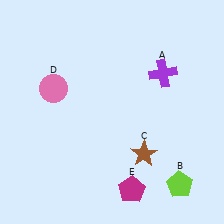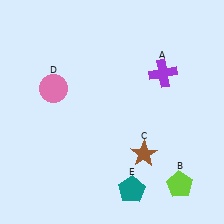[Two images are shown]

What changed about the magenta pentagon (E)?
In Image 1, E is magenta. In Image 2, it changed to teal.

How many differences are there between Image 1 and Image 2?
There is 1 difference between the two images.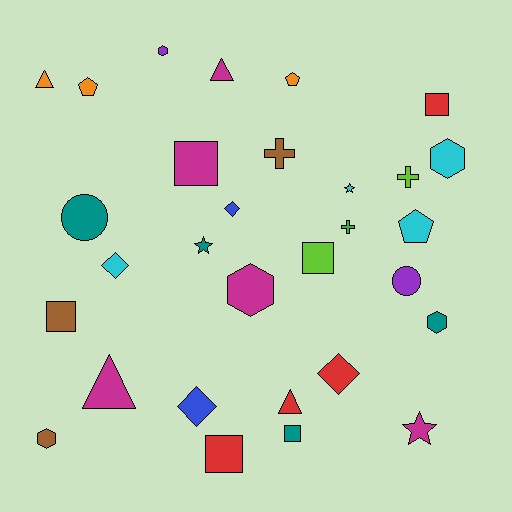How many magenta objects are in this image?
There are 5 magenta objects.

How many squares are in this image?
There are 6 squares.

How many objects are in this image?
There are 30 objects.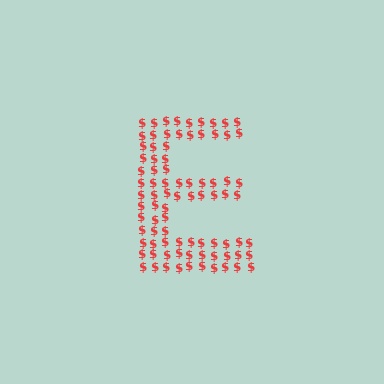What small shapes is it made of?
It is made of small dollar signs.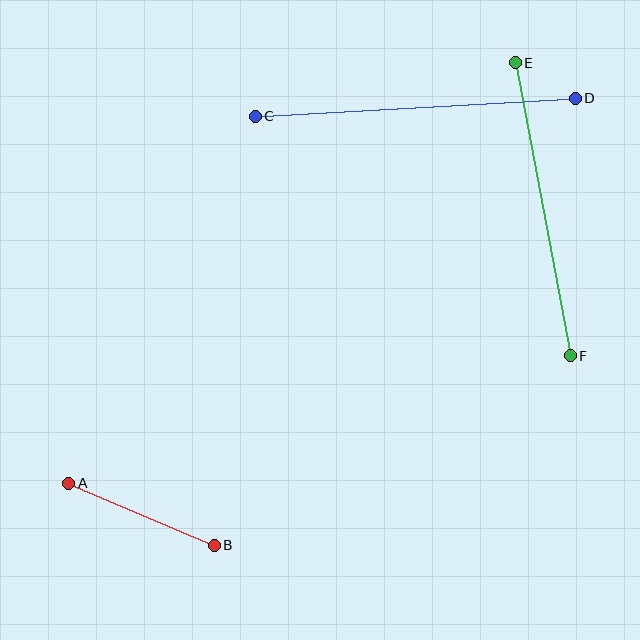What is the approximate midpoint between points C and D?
The midpoint is at approximately (415, 107) pixels.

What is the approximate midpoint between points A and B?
The midpoint is at approximately (142, 514) pixels.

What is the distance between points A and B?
The distance is approximately 158 pixels.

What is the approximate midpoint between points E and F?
The midpoint is at approximately (543, 209) pixels.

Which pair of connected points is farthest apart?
Points C and D are farthest apart.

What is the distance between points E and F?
The distance is approximately 298 pixels.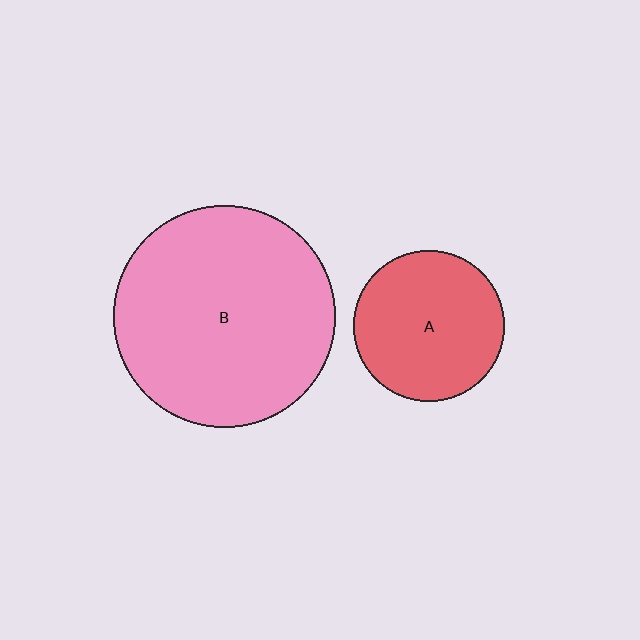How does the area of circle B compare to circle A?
Approximately 2.2 times.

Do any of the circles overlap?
No, none of the circles overlap.